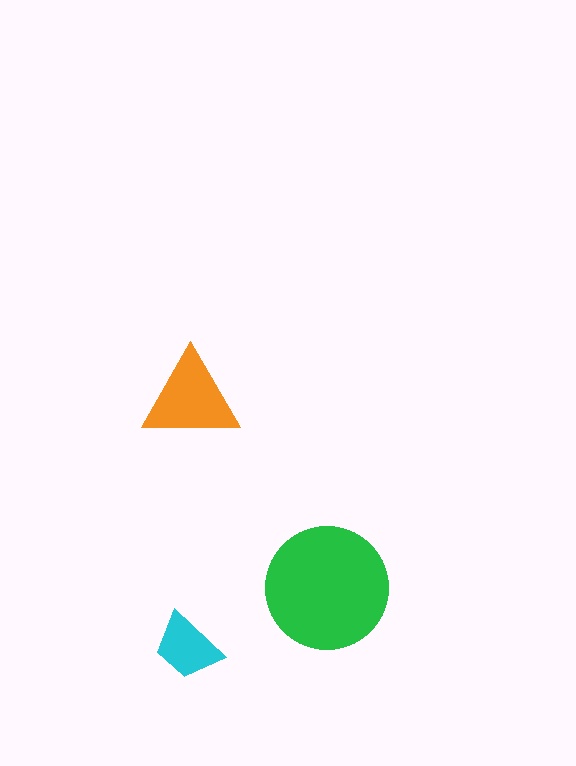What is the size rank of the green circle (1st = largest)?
1st.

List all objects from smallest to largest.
The cyan trapezoid, the orange triangle, the green circle.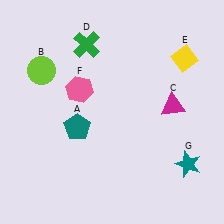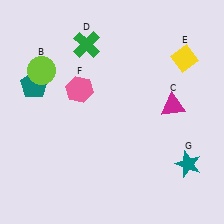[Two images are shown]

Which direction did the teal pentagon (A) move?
The teal pentagon (A) moved left.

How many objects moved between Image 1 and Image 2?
1 object moved between the two images.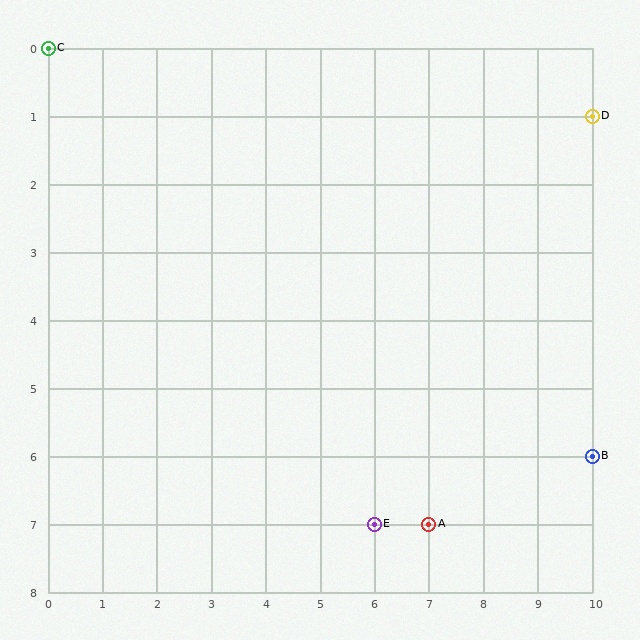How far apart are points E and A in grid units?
Points E and A are 1 column apart.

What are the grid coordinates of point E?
Point E is at grid coordinates (6, 7).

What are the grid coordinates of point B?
Point B is at grid coordinates (10, 6).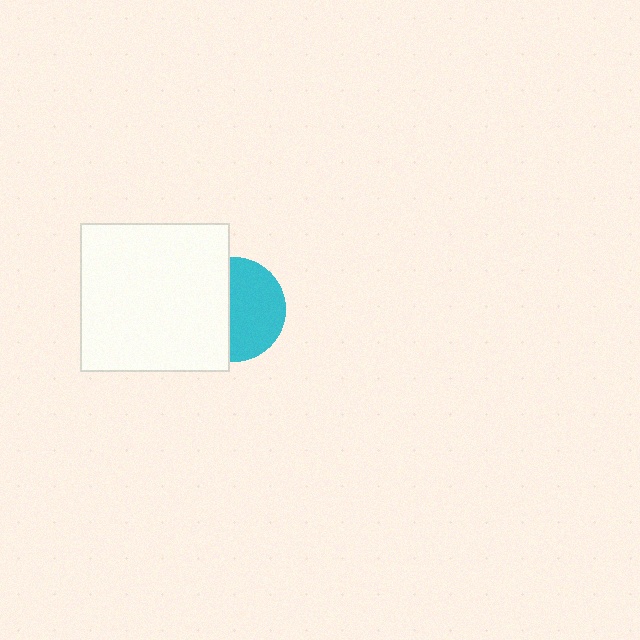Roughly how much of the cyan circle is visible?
About half of it is visible (roughly 55%).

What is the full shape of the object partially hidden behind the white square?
The partially hidden object is a cyan circle.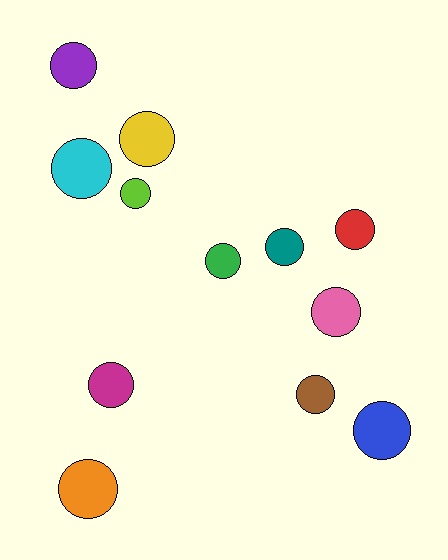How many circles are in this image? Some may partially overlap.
There are 12 circles.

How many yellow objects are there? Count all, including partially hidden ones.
There is 1 yellow object.